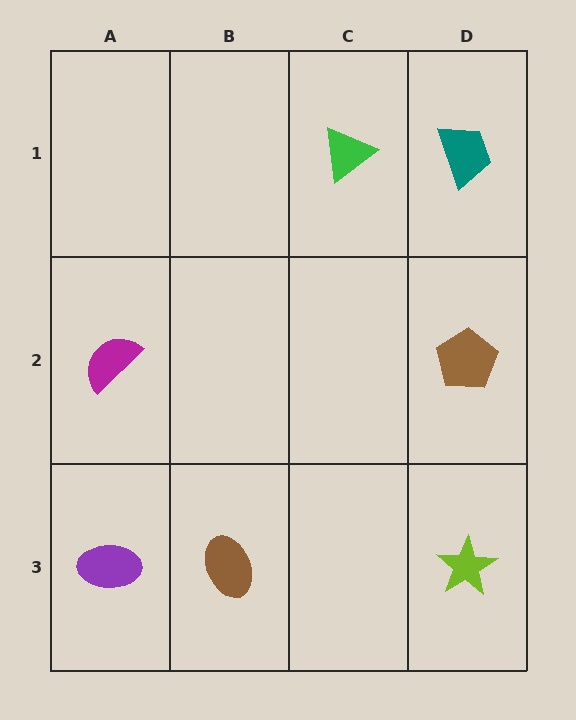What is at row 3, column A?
A purple ellipse.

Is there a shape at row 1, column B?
No, that cell is empty.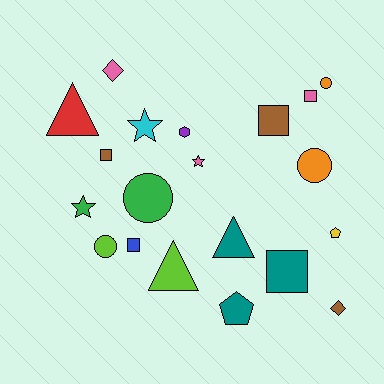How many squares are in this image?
There are 5 squares.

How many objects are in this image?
There are 20 objects.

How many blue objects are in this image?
There is 1 blue object.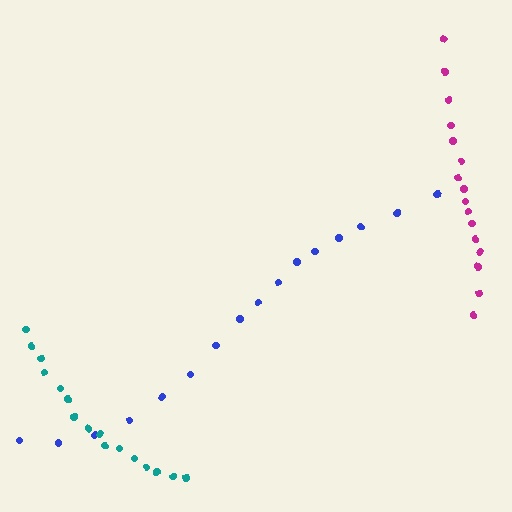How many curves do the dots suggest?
There are 3 distinct paths.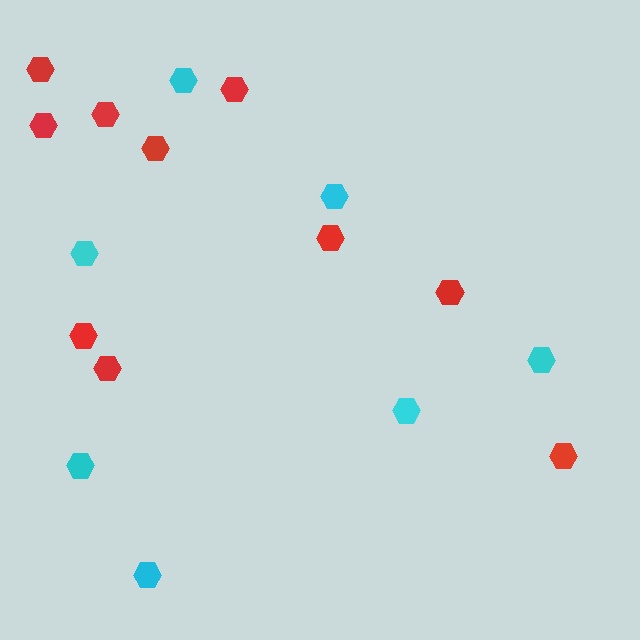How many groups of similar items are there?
There are 2 groups: one group of cyan hexagons (7) and one group of red hexagons (10).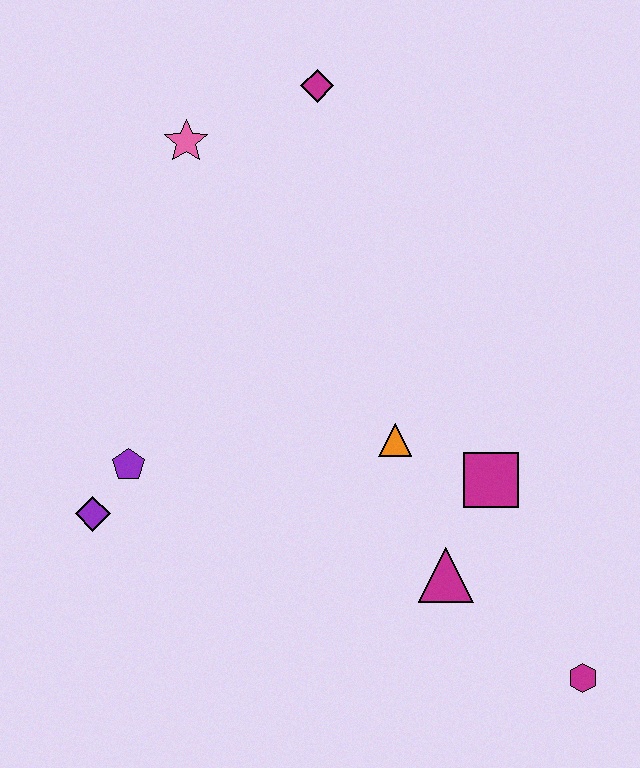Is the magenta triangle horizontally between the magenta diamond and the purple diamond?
No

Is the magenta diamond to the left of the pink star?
No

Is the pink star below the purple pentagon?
No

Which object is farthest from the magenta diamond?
The magenta hexagon is farthest from the magenta diamond.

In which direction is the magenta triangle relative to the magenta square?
The magenta triangle is below the magenta square.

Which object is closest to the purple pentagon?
The purple diamond is closest to the purple pentagon.